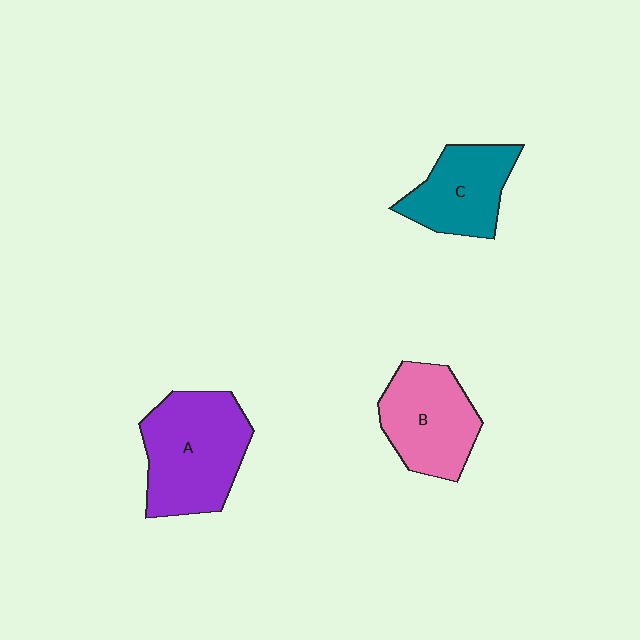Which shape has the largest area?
Shape A (purple).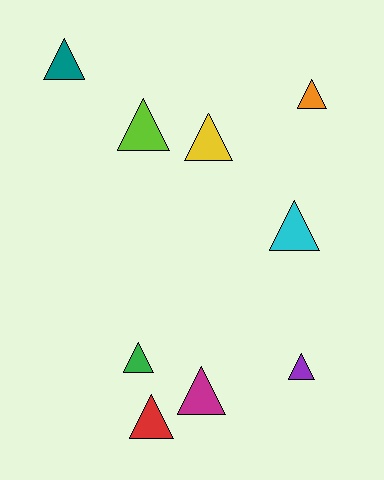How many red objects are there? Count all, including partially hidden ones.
There is 1 red object.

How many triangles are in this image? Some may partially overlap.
There are 9 triangles.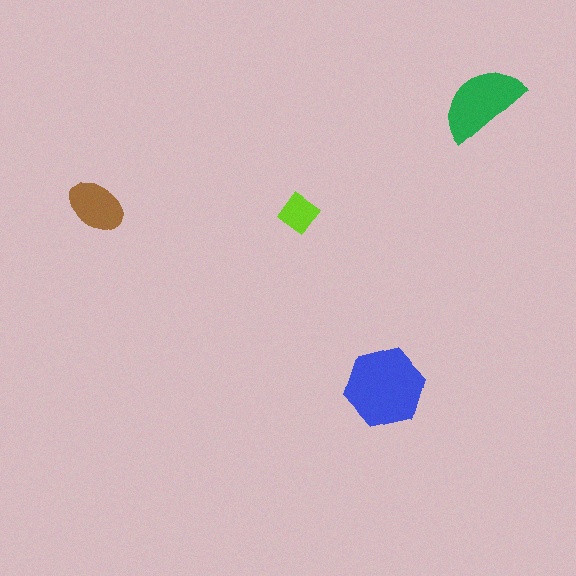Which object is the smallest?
The lime diamond.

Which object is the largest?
The blue hexagon.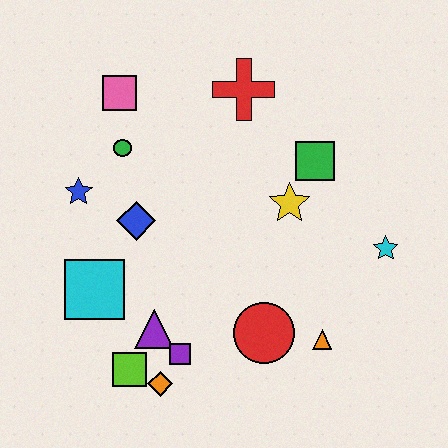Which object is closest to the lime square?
The orange diamond is closest to the lime square.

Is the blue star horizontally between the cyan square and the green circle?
No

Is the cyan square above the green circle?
No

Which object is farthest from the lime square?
The red cross is farthest from the lime square.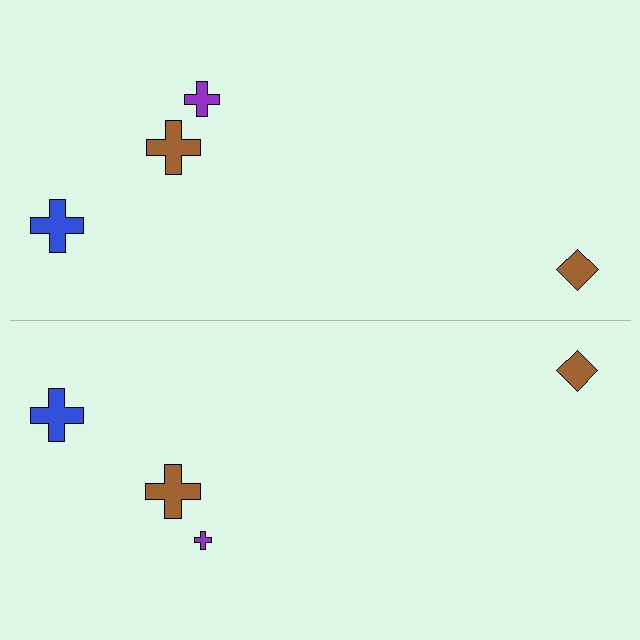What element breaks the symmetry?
The purple cross on the bottom side has a different size than its mirror counterpart.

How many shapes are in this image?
There are 8 shapes in this image.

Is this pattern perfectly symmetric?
No, the pattern is not perfectly symmetric. The purple cross on the bottom side has a different size than its mirror counterpart.